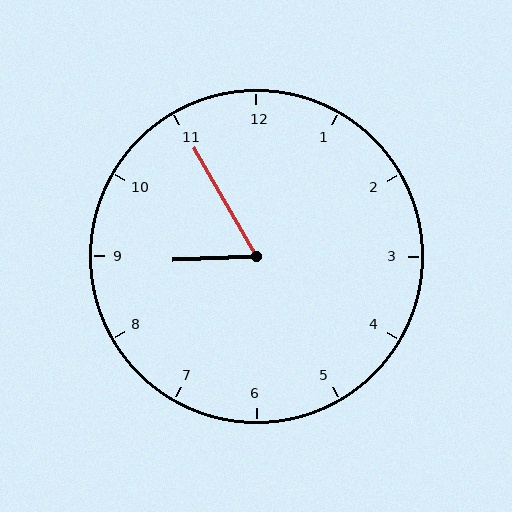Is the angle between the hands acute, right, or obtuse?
It is acute.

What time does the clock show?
8:55.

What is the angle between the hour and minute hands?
Approximately 62 degrees.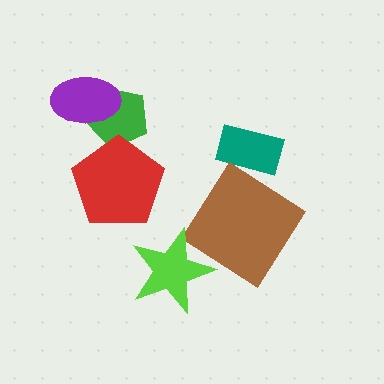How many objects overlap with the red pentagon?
1 object overlaps with the red pentagon.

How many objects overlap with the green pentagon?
2 objects overlap with the green pentagon.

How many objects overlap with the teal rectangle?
0 objects overlap with the teal rectangle.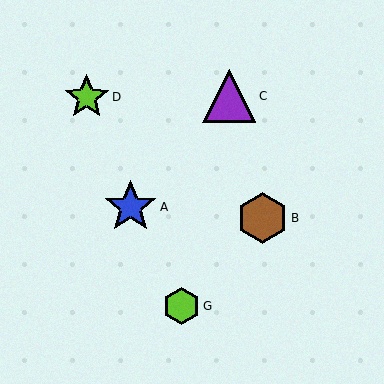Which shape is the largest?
The purple triangle (labeled C) is the largest.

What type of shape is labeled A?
Shape A is a blue star.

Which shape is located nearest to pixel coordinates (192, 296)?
The lime hexagon (labeled G) at (182, 306) is nearest to that location.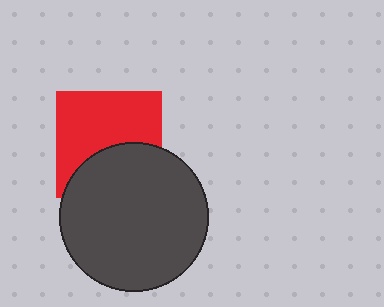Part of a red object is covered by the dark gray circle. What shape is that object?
It is a square.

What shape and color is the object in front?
The object in front is a dark gray circle.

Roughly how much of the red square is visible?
About half of it is visible (roughly 60%).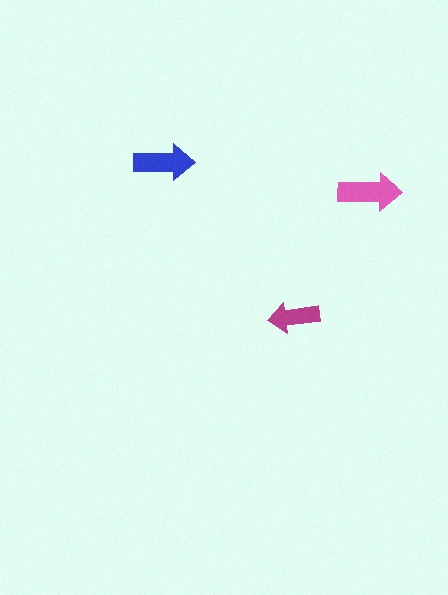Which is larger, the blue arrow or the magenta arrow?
The blue one.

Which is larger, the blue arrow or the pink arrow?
The pink one.